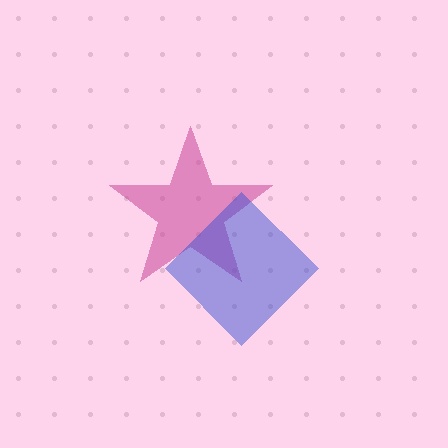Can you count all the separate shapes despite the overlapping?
Yes, there are 2 separate shapes.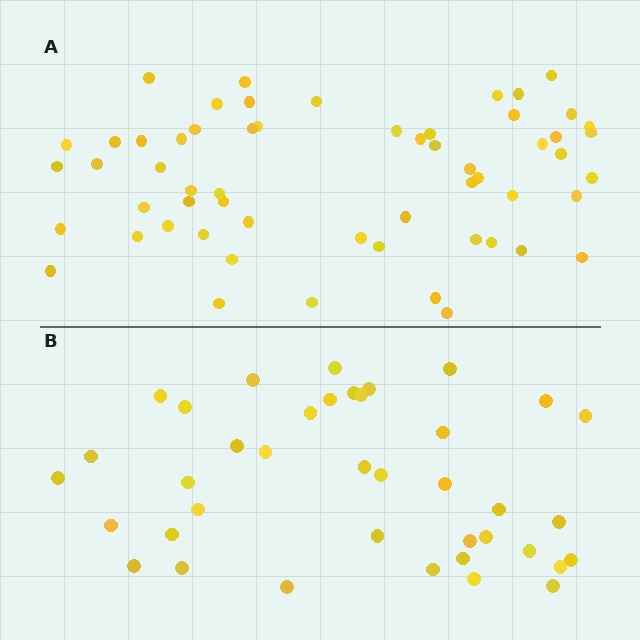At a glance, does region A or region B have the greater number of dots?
Region A (the top region) has more dots.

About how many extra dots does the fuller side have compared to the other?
Region A has approximately 20 more dots than region B.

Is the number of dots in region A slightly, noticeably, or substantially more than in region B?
Region A has substantially more. The ratio is roughly 1.5 to 1.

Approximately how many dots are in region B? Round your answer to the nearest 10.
About 40 dots. (The exact count is 39, which rounds to 40.)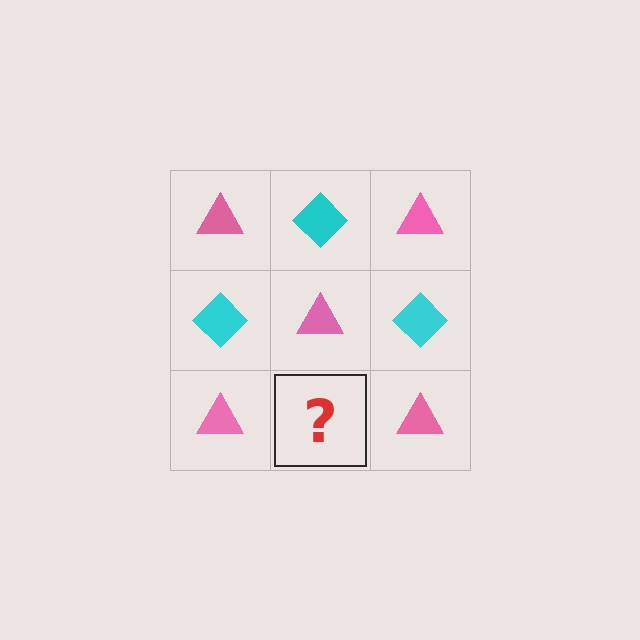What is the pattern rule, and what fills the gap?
The rule is that it alternates pink triangle and cyan diamond in a checkerboard pattern. The gap should be filled with a cyan diamond.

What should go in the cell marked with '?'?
The missing cell should contain a cyan diamond.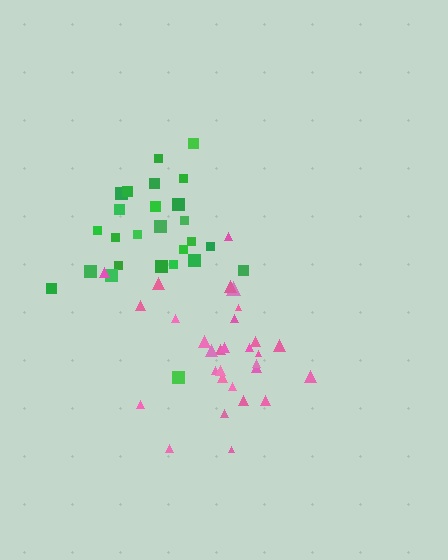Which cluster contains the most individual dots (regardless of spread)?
Pink (30).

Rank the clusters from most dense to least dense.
green, pink.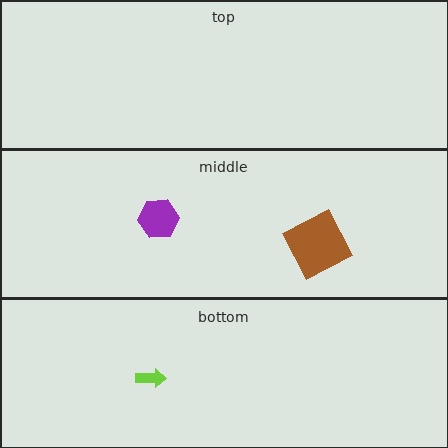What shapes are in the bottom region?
The lime arrow.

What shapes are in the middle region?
The brown square, the purple hexagon.